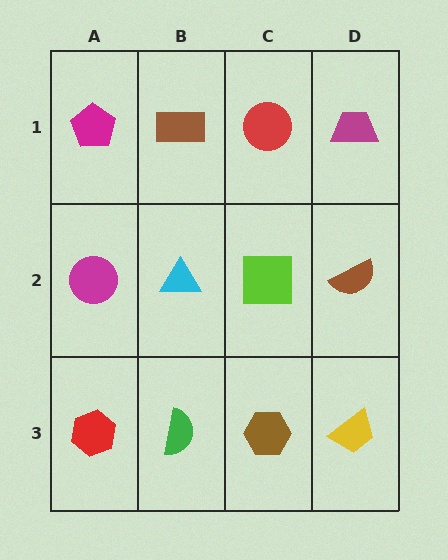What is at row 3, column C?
A brown hexagon.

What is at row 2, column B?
A cyan triangle.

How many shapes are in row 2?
4 shapes.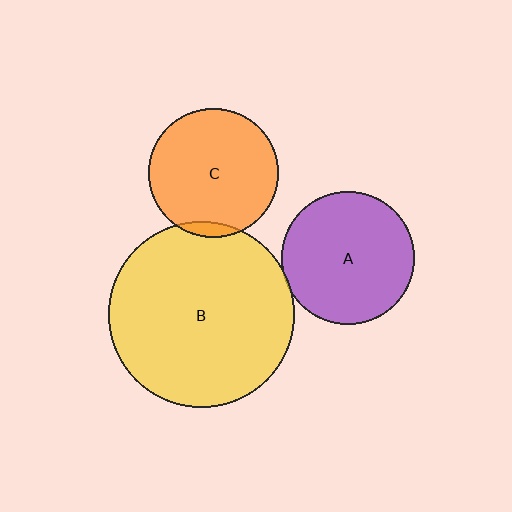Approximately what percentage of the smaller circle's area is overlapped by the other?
Approximately 5%.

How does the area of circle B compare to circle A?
Approximately 1.9 times.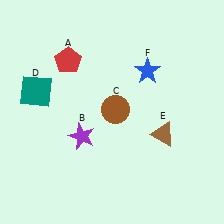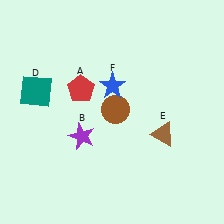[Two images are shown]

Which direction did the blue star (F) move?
The blue star (F) moved left.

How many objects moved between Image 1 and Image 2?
2 objects moved between the two images.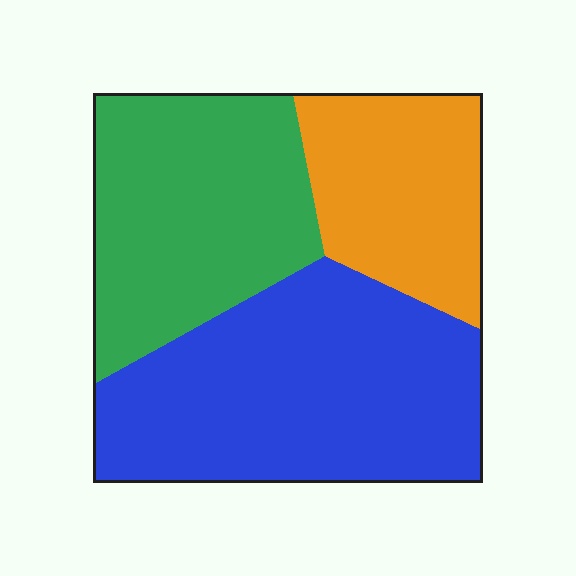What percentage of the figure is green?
Green takes up about one third (1/3) of the figure.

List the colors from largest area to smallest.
From largest to smallest: blue, green, orange.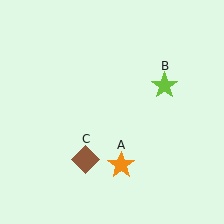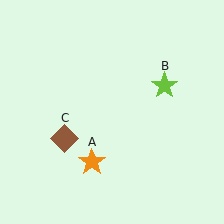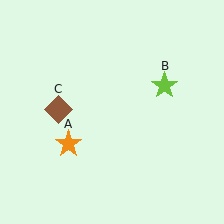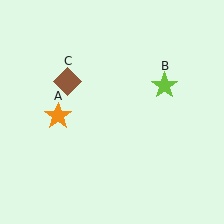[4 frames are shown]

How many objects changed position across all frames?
2 objects changed position: orange star (object A), brown diamond (object C).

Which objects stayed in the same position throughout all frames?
Lime star (object B) remained stationary.